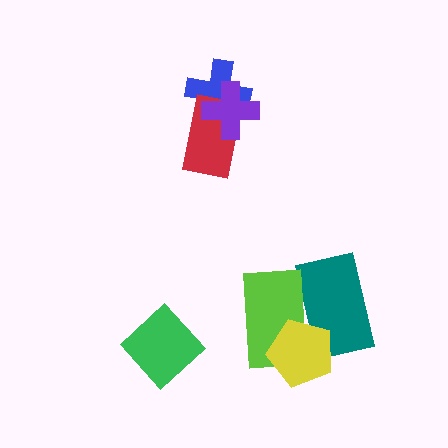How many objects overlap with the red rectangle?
2 objects overlap with the red rectangle.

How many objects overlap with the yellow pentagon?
2 objects overlap with the yellow pentagon.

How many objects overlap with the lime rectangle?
2 objects overlap with the lime rectangle.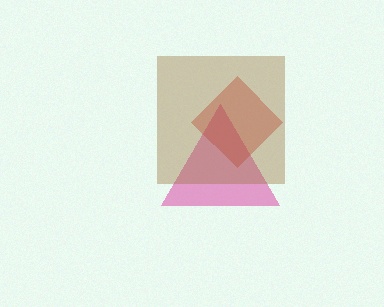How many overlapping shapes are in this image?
There are 3 overlapping shapes in the image.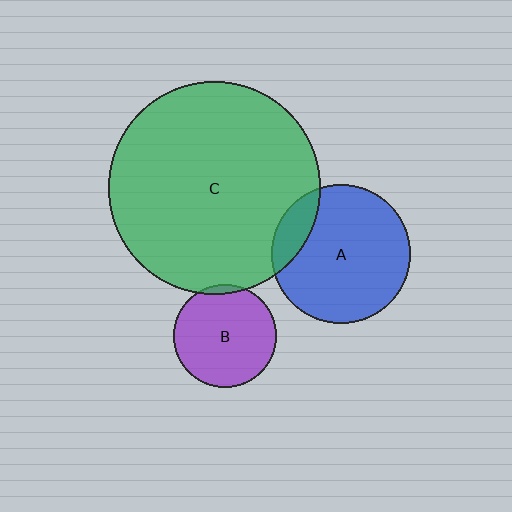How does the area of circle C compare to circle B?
Approximately 4.3 times.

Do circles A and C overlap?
Yes.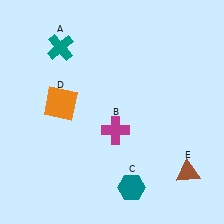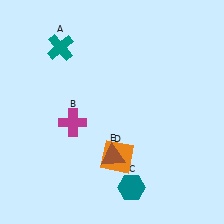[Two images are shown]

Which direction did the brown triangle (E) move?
The brown triangle (E) moved left.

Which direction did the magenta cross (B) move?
The magenta cross (B) moved left.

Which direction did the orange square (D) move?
The orange square (D) moved right.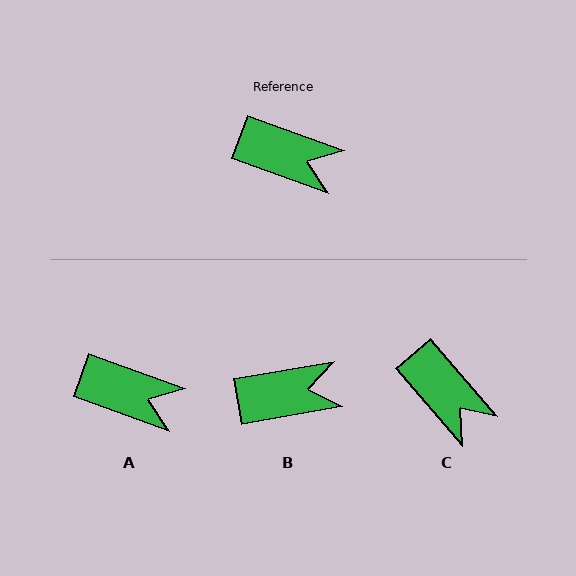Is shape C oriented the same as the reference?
No, it is off by about 30 degrees.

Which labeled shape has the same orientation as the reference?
A.